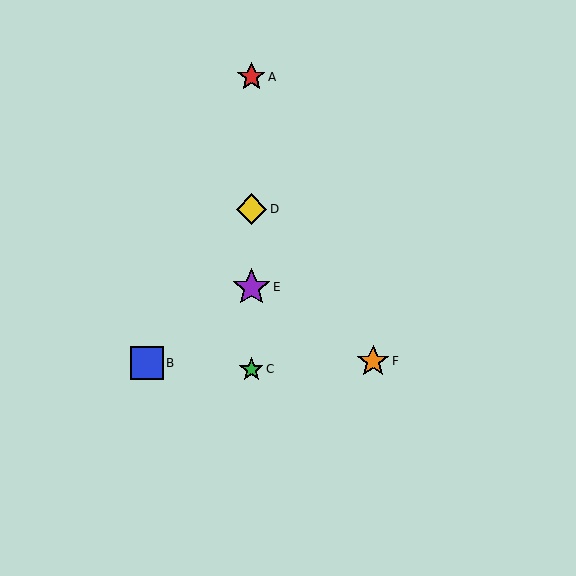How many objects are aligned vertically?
4 objects (A, C, D, E) are aligned vertically.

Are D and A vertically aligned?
Yes, both are at x≈251.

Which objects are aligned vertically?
Objects A, C, D, E are aligned vertically.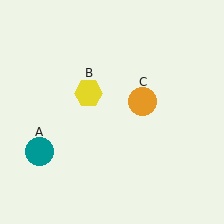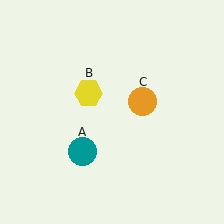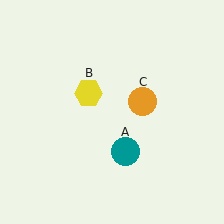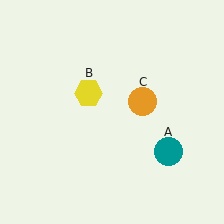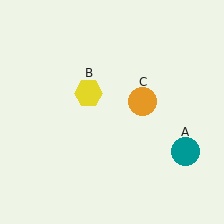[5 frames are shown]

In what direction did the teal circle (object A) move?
The teal circle (object A) moved right.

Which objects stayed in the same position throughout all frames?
Yellow hexagon (object B) and orange circle (object C) remained stationary.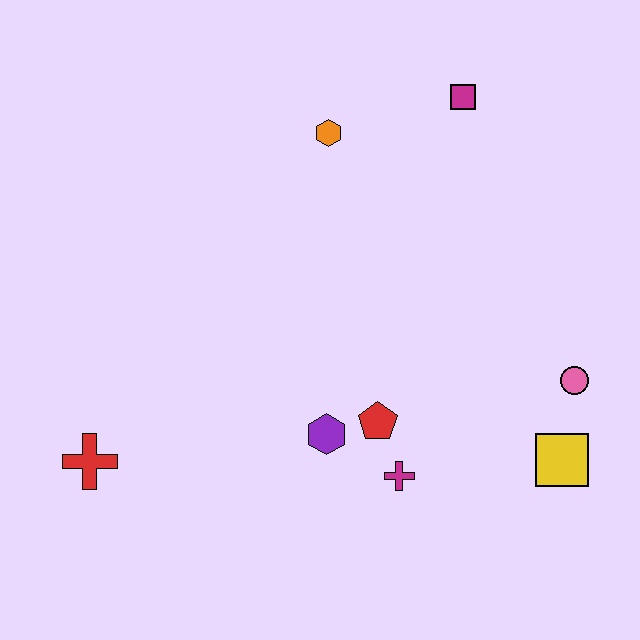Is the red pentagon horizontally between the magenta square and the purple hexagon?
Yes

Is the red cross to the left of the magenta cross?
Yes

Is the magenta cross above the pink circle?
No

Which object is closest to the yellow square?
The pink circle is closest to the yellow square.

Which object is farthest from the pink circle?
The red cross is farthest from the pink circle.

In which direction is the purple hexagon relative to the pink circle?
The purple hexagon is to the left of the pink circle.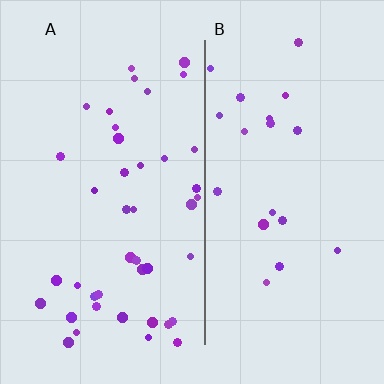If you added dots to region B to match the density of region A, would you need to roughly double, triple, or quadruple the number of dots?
Approximately double.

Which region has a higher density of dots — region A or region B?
A (the left).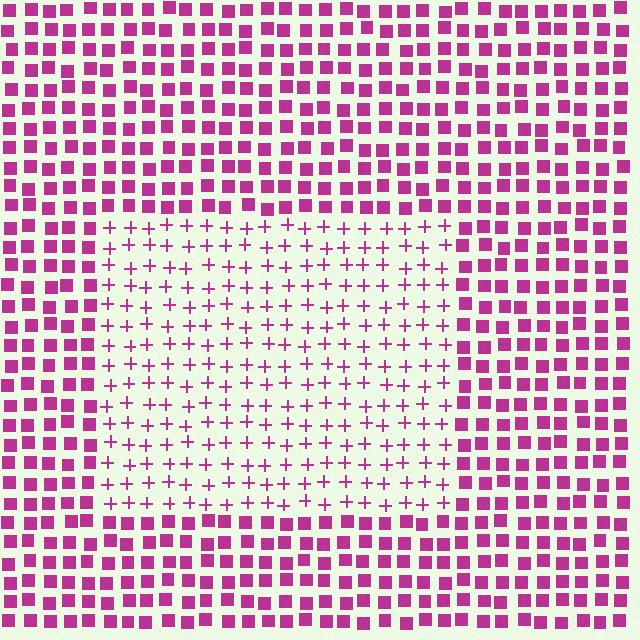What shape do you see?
I see a rectangle.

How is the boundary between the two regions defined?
The boundary is defined by a change in element shape: plus signs inside vs. squares outside. All elements share the same color and spacing.